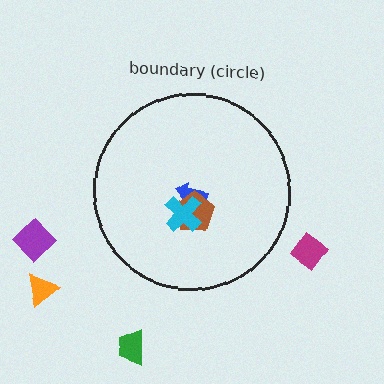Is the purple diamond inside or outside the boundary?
Outside.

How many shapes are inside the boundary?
3 inside, 4 outside.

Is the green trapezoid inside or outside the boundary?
Outside.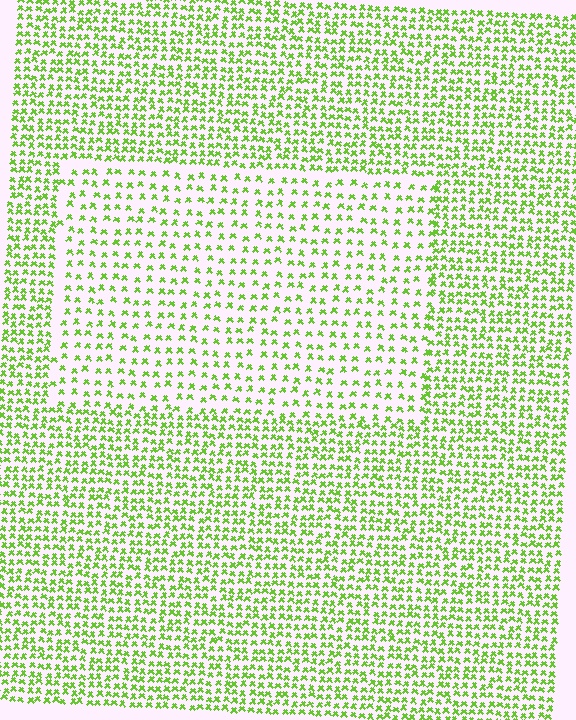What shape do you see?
I see a rectangle.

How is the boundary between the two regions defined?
The boundary is defined by a change in element density (approximately 1.9x ratio). All elements are the same color, size, and shape.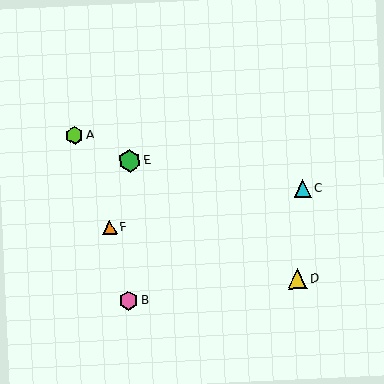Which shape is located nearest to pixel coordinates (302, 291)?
The yellow triangle (labeled D) at (297, 279) is nearest to that location.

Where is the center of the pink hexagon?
The center of the pink hexagon is at (128, 301).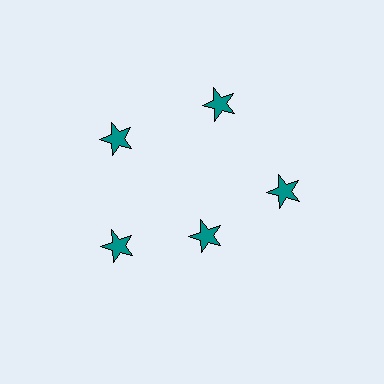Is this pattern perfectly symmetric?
No. The 5 teal stars are arranged in a ring, but one element near the 5 o'clock position is pulled inward toward the center, breaking the 5-fold rotational symmetry.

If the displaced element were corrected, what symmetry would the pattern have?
It would have 5-fold rotational symmetry — the pattern would map onto itself every 72 degrees.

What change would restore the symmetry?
The symmetry would be restored by moving it outward, back onto the ring so that all 5 stars sit at equal angles and equal distance from the center.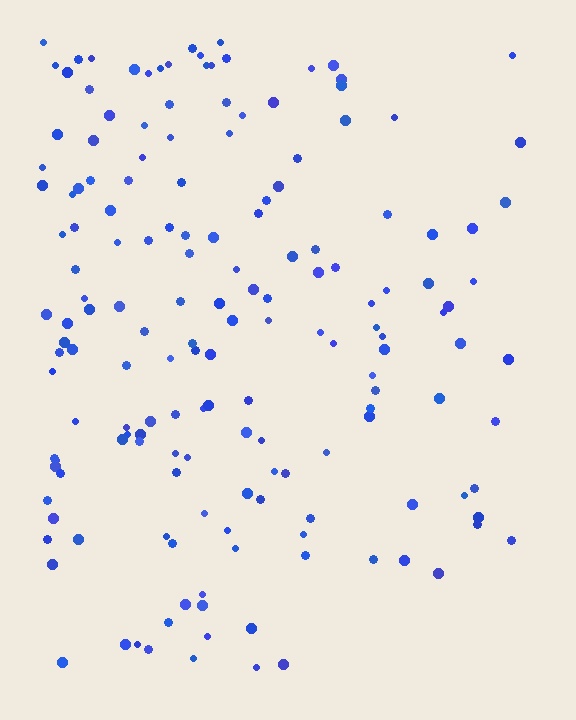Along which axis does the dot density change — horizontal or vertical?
Horizontal.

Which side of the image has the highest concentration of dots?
The left.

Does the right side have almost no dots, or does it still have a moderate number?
Still a moderate number, just noticeably fewer than the left.